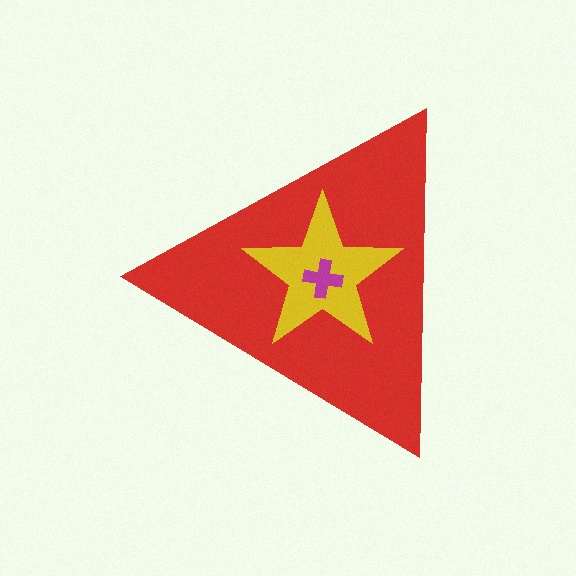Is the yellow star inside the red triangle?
Yes.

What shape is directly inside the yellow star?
The magenta cross.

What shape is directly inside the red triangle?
The yellow star.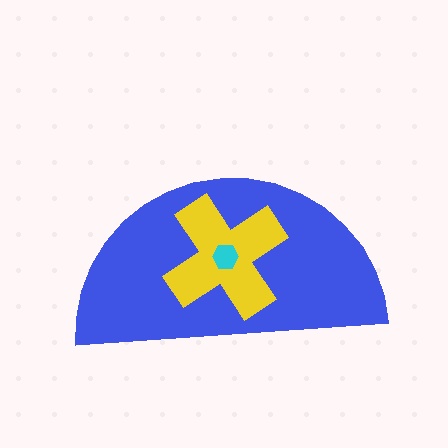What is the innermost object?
The cyan hexagon.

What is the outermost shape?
The blue semicircle.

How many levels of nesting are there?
3.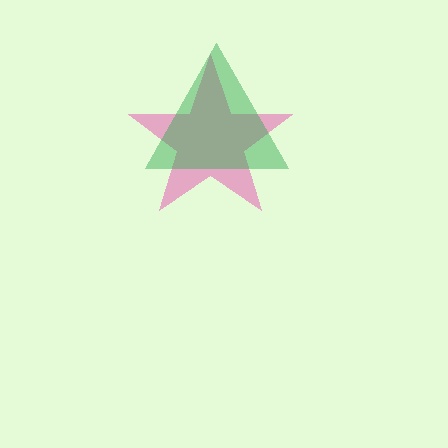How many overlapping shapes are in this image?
There are 2 overlapping shapes in the image.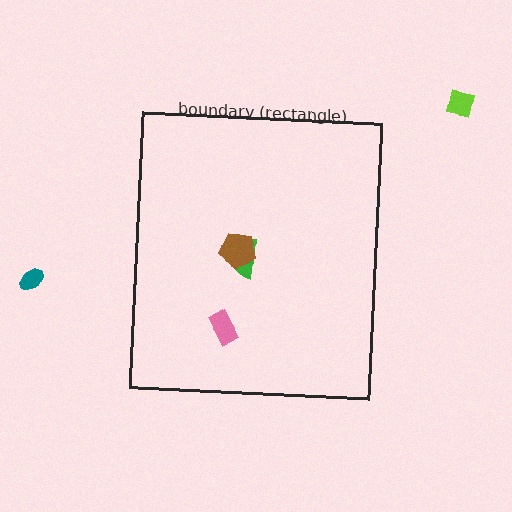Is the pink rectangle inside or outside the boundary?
Inside.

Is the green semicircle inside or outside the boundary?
Inside.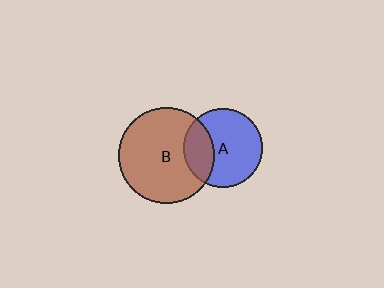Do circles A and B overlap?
Yes.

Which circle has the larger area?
Circle B (brown).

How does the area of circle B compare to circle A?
Approximately 1.5 times.